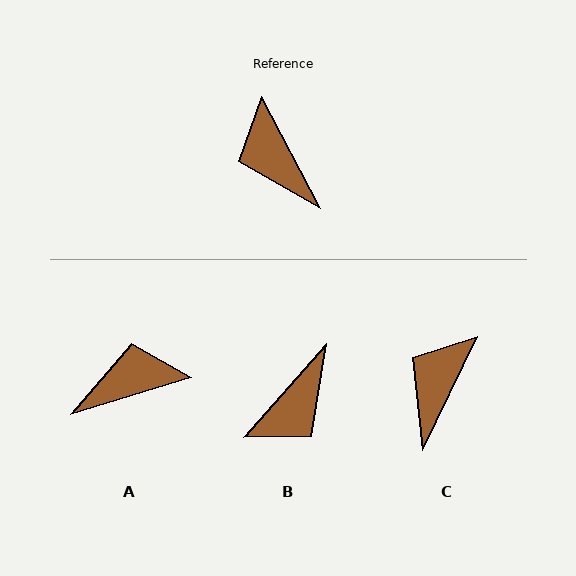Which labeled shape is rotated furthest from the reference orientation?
B, about 110 degrees away.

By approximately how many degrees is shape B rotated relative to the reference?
Approximately 110 degrees counter-clockwise.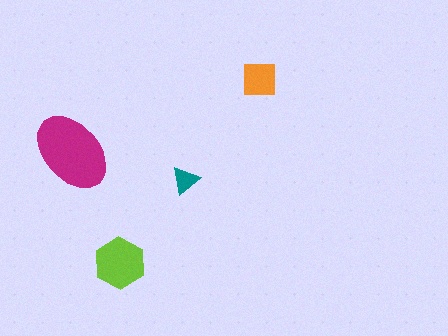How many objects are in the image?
There are 4 objects in the image.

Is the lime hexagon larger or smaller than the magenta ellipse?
Smaller.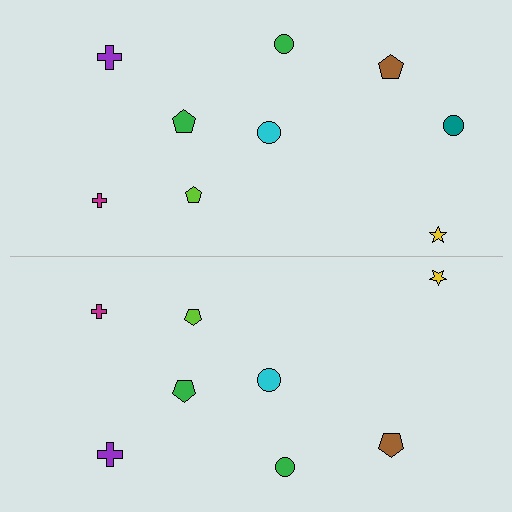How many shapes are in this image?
There are 17 shapes in this image.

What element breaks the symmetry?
A teal circle is missing from the bottom side.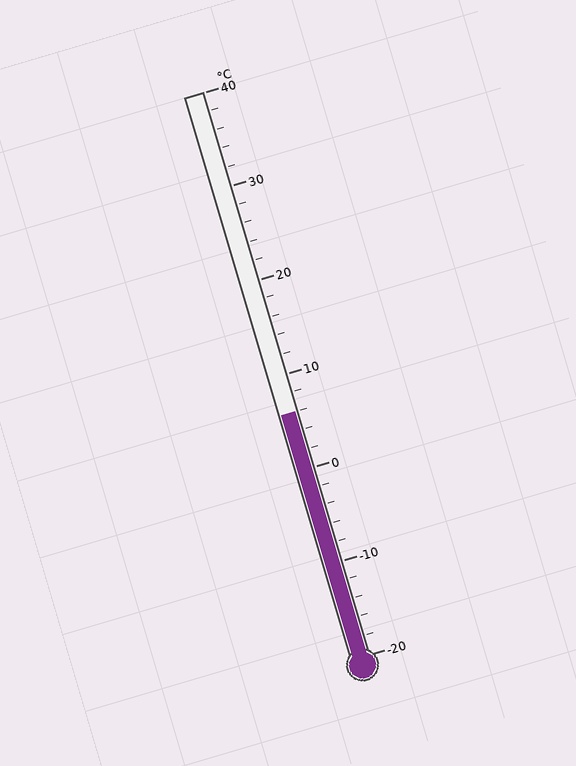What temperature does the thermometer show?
The thermometer shows approximately 6°C.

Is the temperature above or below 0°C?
The temperature is above 0°C.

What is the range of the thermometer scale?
The thermometer scale ranges from -20°C to 40°C.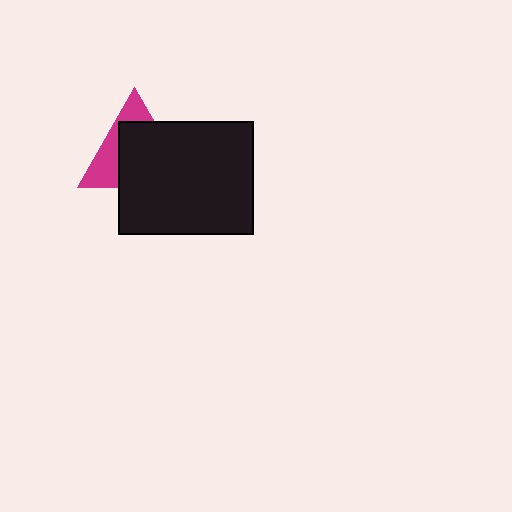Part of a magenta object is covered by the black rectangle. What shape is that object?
It is a triangle.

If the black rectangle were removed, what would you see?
You would see the complete magenta triangle.